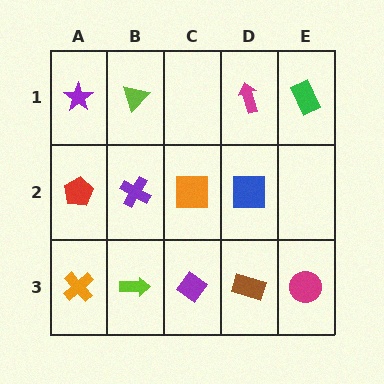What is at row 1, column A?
A purple star.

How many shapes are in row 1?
4 shapes.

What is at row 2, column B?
A purple cross.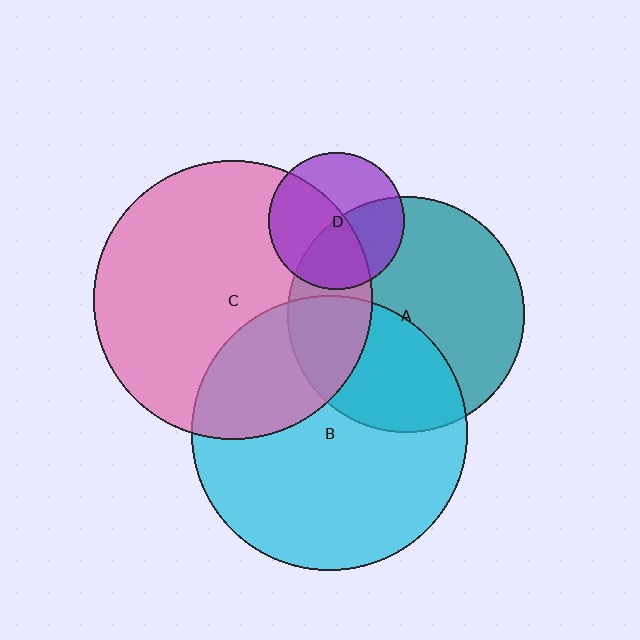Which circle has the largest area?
Circle C (pink).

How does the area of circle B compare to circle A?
Approximately 1.4 times.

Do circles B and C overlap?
Yes.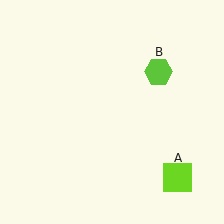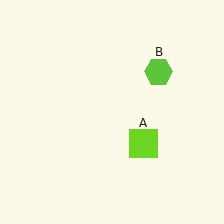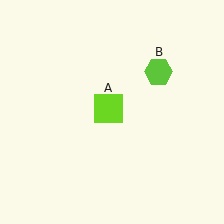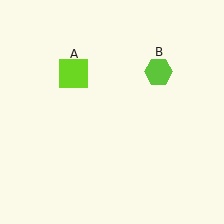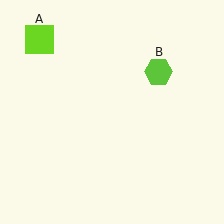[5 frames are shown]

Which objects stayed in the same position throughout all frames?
Lime hexagon (object B) remained stationary.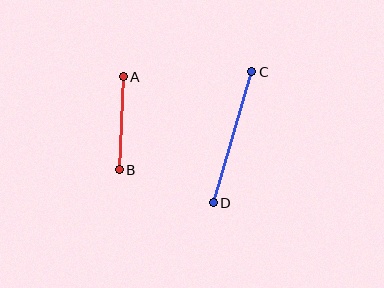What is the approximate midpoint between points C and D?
The midpoint is at approximately (233, 137) pixels.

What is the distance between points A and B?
The distance is approximately 93 pixels.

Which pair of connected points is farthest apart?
Points C and D are farthest apart.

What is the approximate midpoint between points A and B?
The midpoint is at approximately (121, 123) pixels.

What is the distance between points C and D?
The distance is approximately 136 pixels.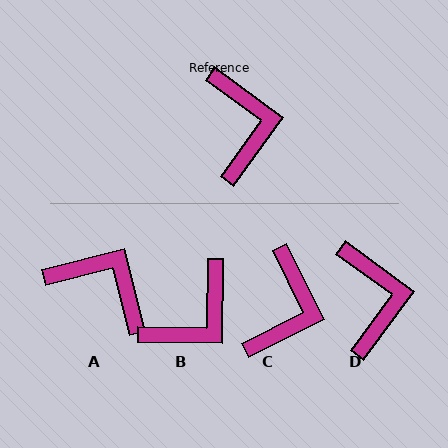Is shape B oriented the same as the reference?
No, it is off by about 55 degrees.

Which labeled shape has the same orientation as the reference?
D.